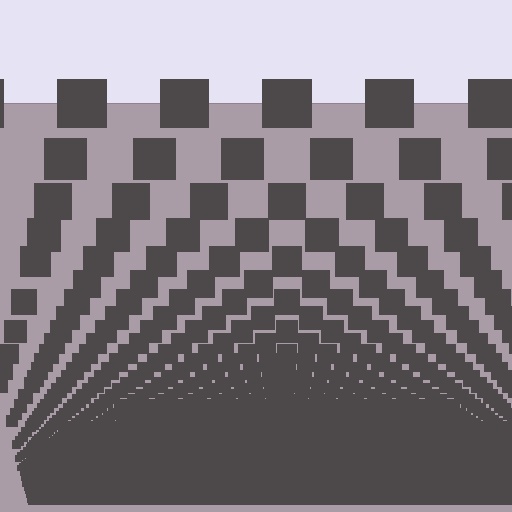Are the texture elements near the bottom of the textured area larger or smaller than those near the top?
Smaller. The gradient is inverted — elements near the bottom are smaller and denser.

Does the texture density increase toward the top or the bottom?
Density increases toward the bottom.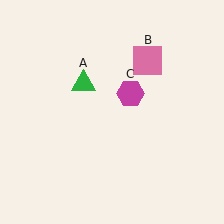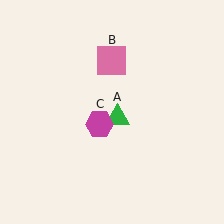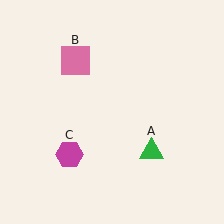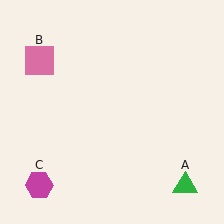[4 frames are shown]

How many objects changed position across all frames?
3 objects changed position: green triangle (object A), pink square (object B), magenta hexagon (object C).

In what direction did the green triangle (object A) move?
The green triangle (object A) moved down and to the right.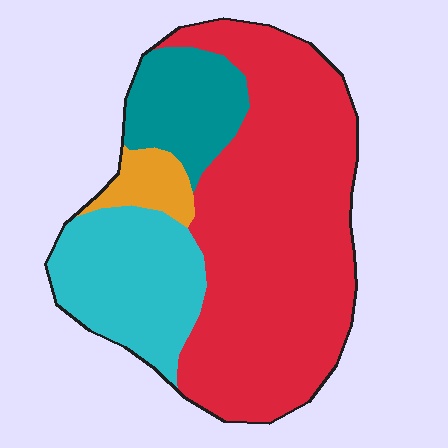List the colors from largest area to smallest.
From largest to smallest: red, cyan, teal, orange.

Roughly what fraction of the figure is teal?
Teal covers 13% of the figure.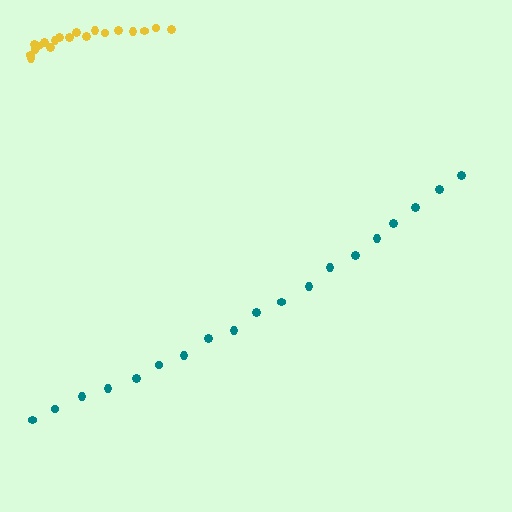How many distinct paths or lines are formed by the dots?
There are 2 distinct paths.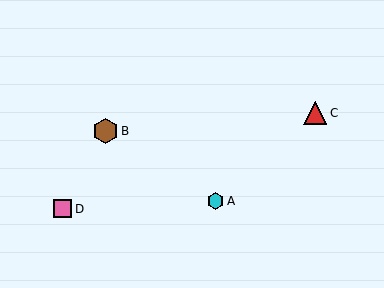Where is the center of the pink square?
The center of the pink square is at (62, 209).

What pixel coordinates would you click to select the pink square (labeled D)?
Click at (62, 209) to select the pink square D.